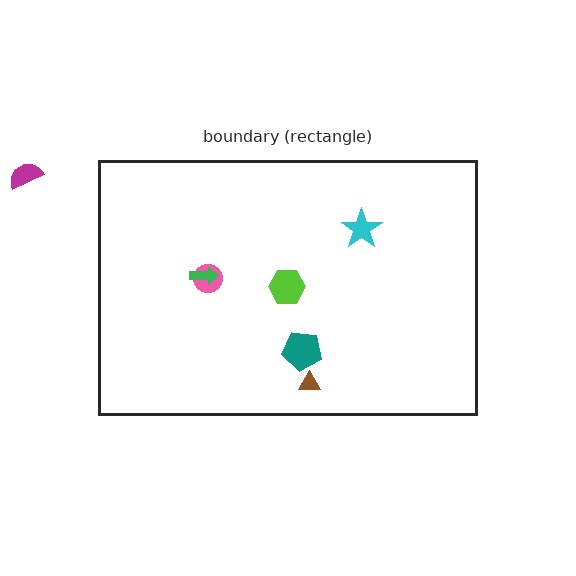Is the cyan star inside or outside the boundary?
Inside.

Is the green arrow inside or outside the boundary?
Inside.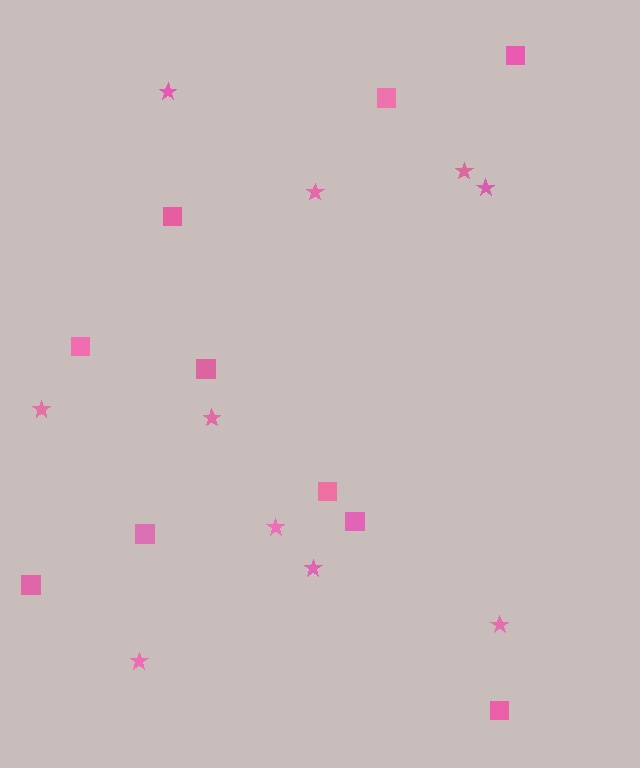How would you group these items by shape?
There are 2 groups: one group of stars (10) and one group of squares (10).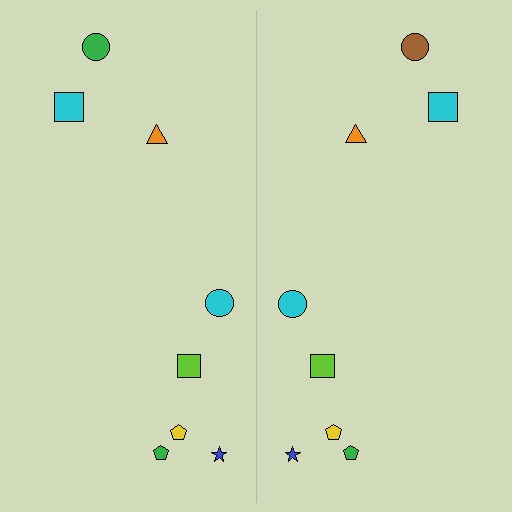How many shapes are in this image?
There are 16 shapes in this image.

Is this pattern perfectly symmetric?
No, the pattern is not perfectly symmetric. The brown circle on the right side breaks the symmetry — its mirror counterpart is green.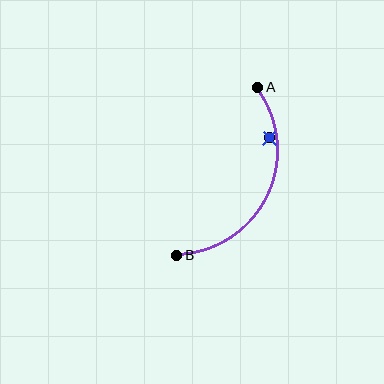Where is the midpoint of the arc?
The arc midpoint is the point on the curve farthest from the straight line joining A and B. It sits to the right of that line.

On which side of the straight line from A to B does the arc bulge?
The arc bulges to the right of the straight line connecting A and B.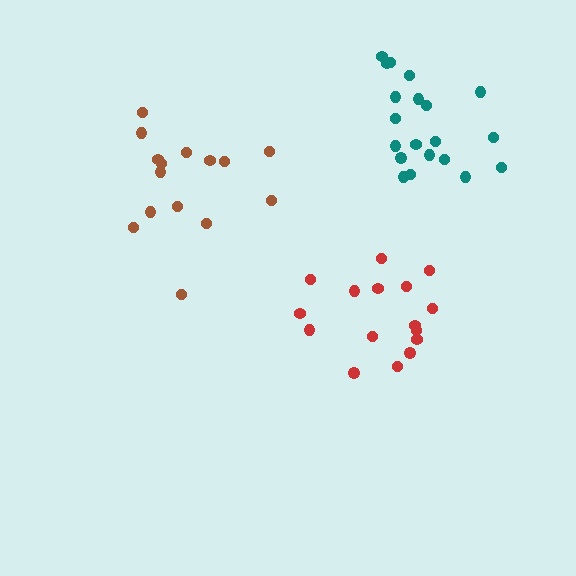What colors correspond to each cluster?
The clusters are colored: red, brown, teal.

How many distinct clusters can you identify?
There are 3 distinct clusters.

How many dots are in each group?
Group 1: 16 dots, Group 2: 15 dots, Group 3: 20 dots (51 total).